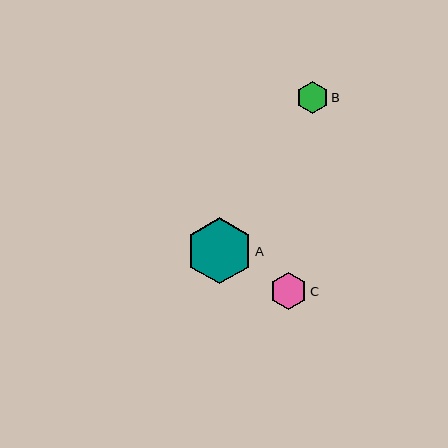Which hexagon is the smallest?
Hexagon B is the smallest with a size of approximately 33 pixels.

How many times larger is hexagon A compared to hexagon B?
Hexagon A is approximately 2.0 times the size of hexagon B.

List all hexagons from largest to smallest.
From largest to smallest: A, C, B.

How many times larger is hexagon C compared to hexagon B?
Hexagon C is approximately 1.1 times the size of hexagon B.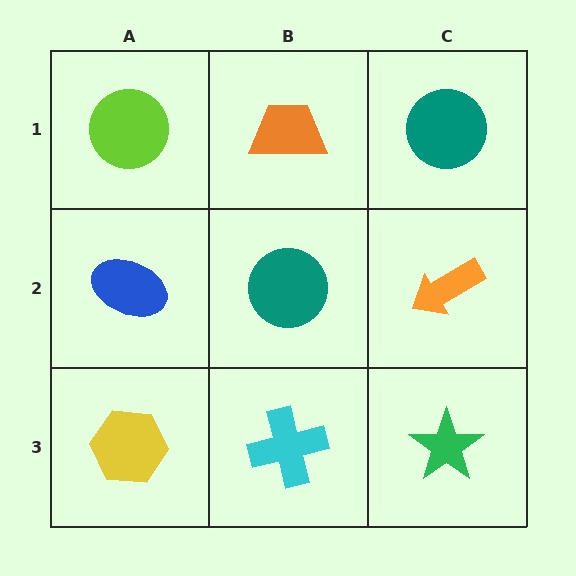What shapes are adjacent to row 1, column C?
An orange arrow (row 2, column C), an orange trapezoid (row 1, column B).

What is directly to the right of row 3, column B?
A green star.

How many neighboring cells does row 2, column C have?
3.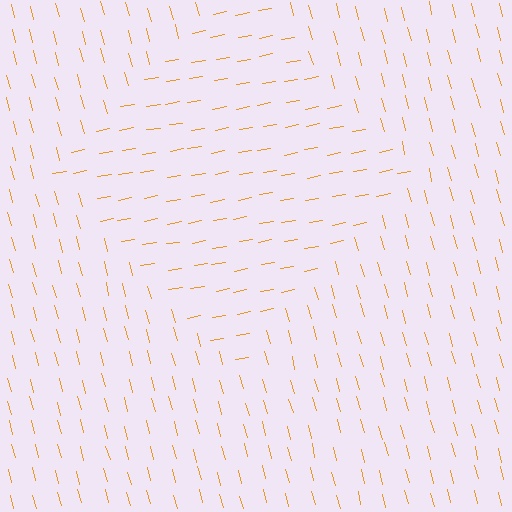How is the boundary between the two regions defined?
The boundary is defined purely by a change in line orientation (approximately 85 degrees difference). All lines are the same color and thickness.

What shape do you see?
I see a diamond.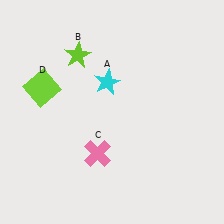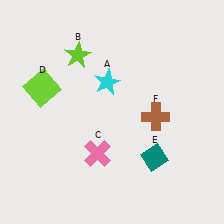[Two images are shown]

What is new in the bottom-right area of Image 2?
A teal diamond (E) was added in the bottom-right area of Image 2.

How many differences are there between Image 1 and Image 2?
There are 2 differences between the two images.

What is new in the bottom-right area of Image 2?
A brown cross (F) was added in the bottom-right area of Image 2.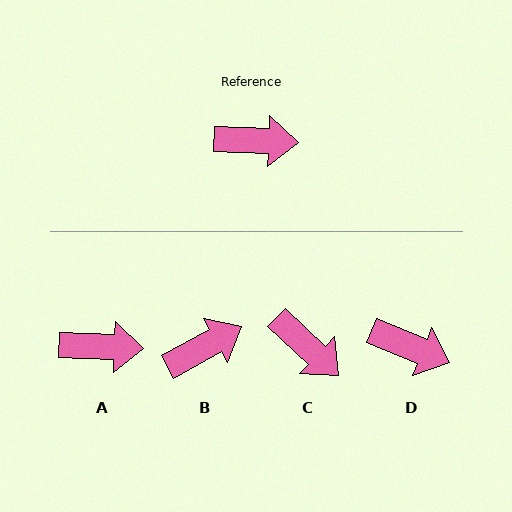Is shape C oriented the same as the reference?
No, it is off by about 41 degrees.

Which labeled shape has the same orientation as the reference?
A.